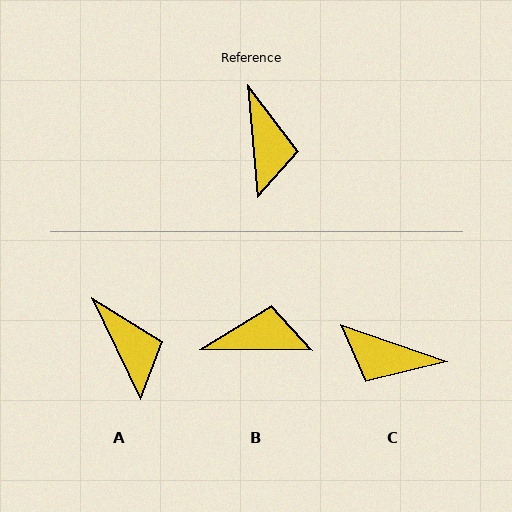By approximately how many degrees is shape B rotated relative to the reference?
Approximately 84 degrees counter-clockwise.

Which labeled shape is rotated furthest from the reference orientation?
C, about 114 degrees away.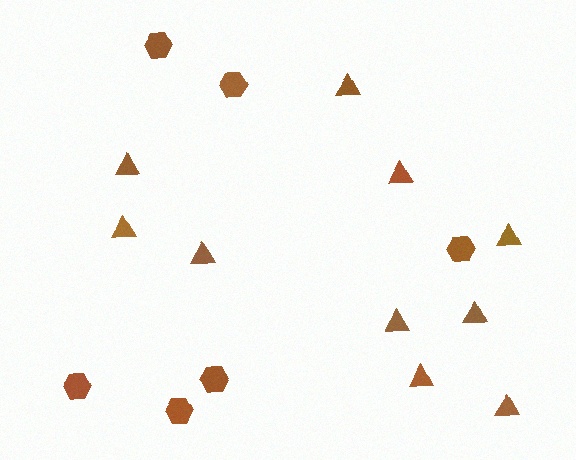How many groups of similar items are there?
There are 2 groups: one group of triangles (10) and one group of hexagons (6).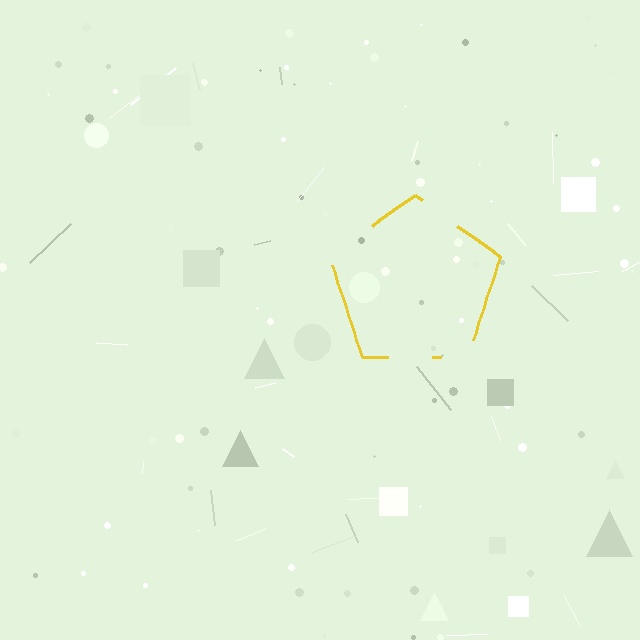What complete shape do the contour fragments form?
The contour fragments form a pentagon.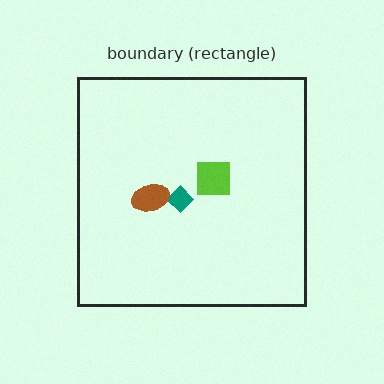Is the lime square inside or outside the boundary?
Inside.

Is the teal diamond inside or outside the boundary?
Inside.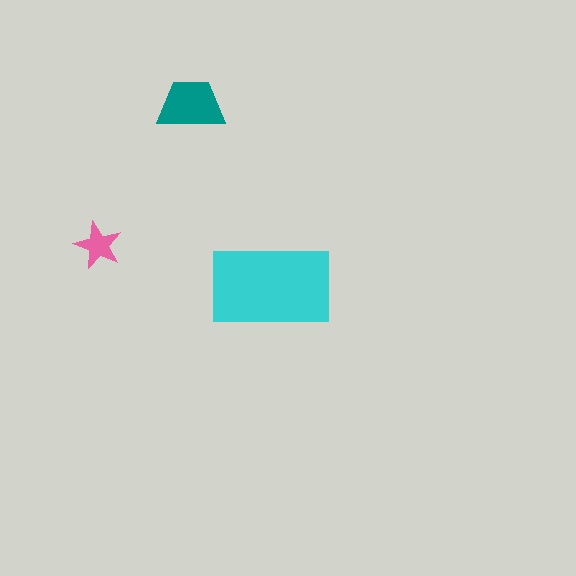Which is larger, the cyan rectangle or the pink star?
The cyan rectangle.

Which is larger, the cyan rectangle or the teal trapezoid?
The cyan rectangle.